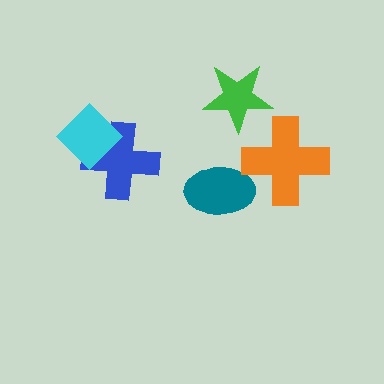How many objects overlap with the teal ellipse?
1 object overlaps with the teal ellipse.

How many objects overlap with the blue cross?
1 object overlaps with the blue cross.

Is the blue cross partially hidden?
Yes, it is partially covered by another shape.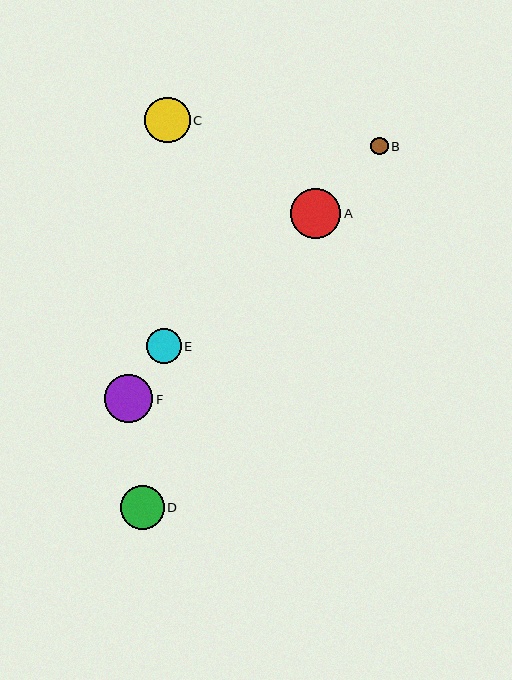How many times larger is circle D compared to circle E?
Circle D is approximately 1.3 times the size of circle E.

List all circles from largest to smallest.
From largest to smallest: A, F, C, D, E, B.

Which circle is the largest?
Circle A is the largest with a size of approximately 50 pixels.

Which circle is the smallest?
Circle B is the smallest with a size of approximately 18 pixels.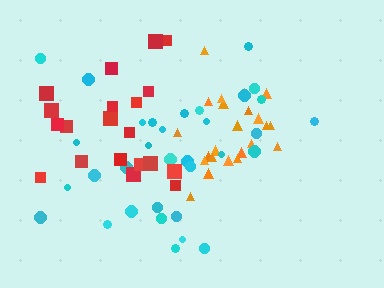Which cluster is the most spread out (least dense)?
Red.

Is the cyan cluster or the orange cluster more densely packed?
Orange.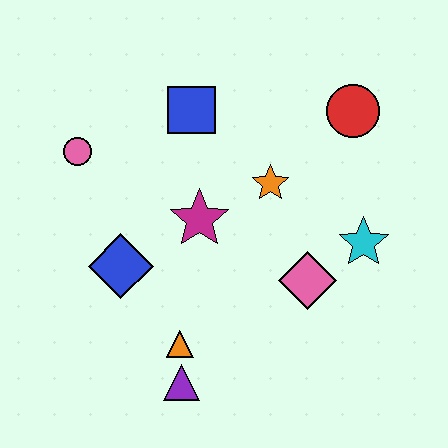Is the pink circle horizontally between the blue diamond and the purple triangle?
No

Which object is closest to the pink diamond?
The cyan star is closest to the pink diamond.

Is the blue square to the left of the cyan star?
Yes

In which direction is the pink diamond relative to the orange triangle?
The pink diamond is to the right of the orange triangle.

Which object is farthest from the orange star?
The purple triangle is farthest from the orange star.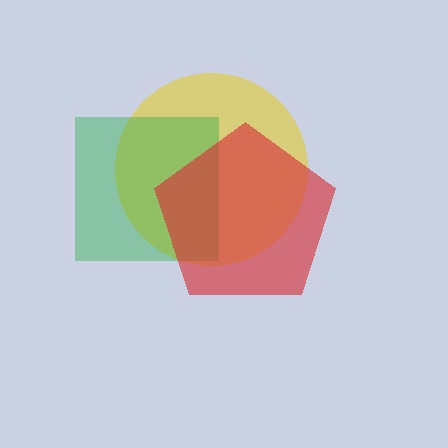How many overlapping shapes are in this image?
There are 3 overlapping shapes in the image.